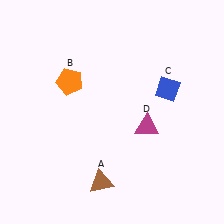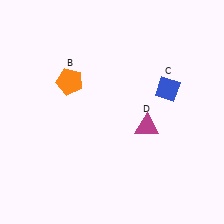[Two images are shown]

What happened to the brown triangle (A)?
The brown triangle (A) was removed in Image 2. It was in the bottom-left area of Image 1.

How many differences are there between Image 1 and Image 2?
There is 1 difference between the two images.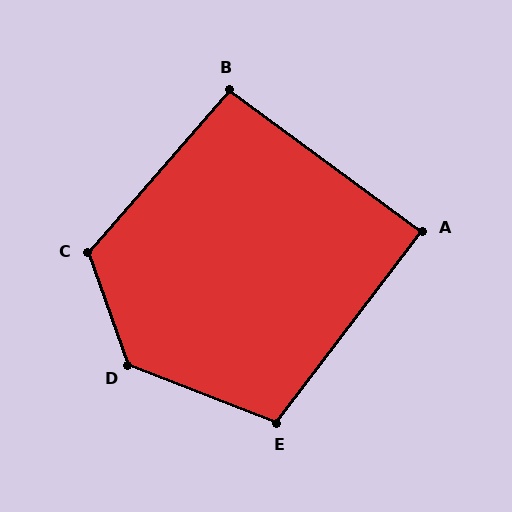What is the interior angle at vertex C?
Approximately 119 degrees (obtuse).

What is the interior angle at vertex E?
Approximately 106 degrees (obtuse).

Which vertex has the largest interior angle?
D, at approximately 131 degrees.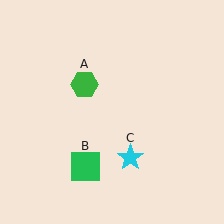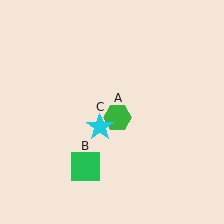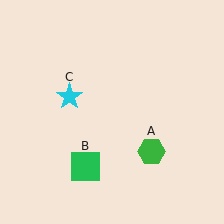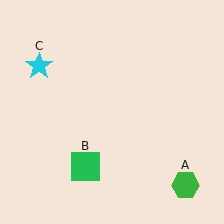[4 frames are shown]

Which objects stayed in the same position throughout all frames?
Green square (object B) remained stationary.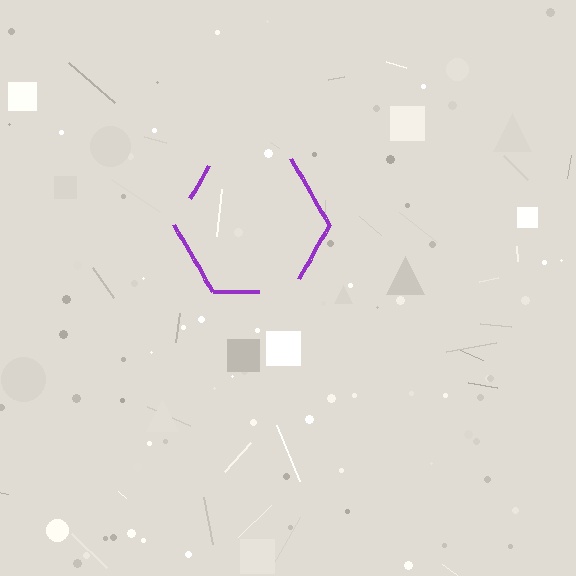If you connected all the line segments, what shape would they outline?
They would outline a hexagon.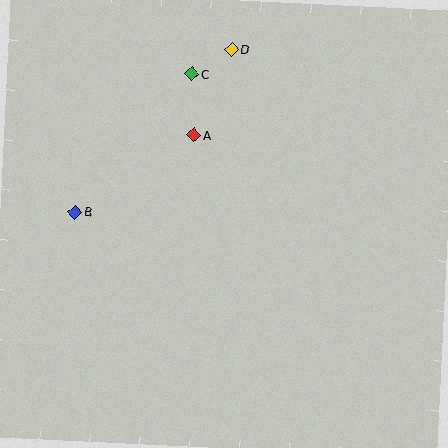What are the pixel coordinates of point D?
Point D is at (232, 49).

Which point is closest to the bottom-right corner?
Point A is closest to the bottom-right corner.